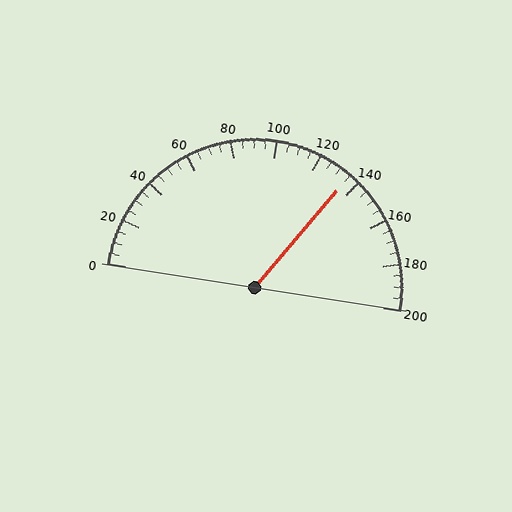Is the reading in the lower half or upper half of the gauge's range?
The reading is in the upper half of the range (0 to 200).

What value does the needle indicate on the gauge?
The needle indicates approximately 135.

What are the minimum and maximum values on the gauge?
The gauge ranges from 0 to 200.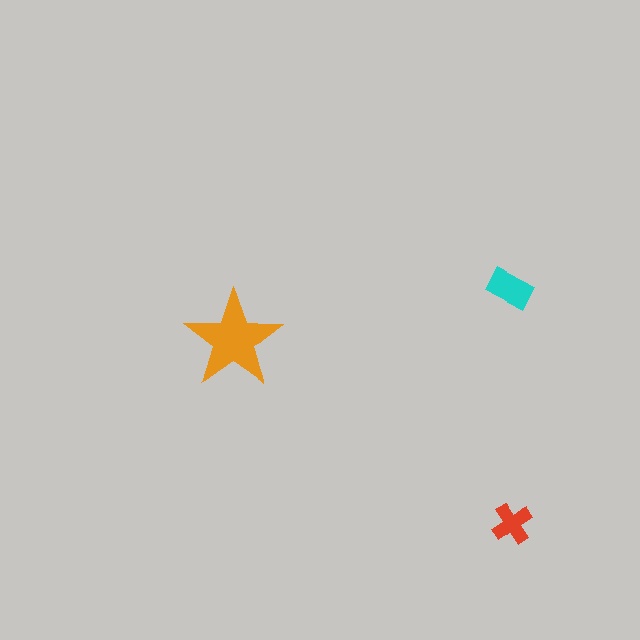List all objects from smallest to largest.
The red cross, the cyan rectangle, the orange star.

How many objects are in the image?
There are 3 objects in the image.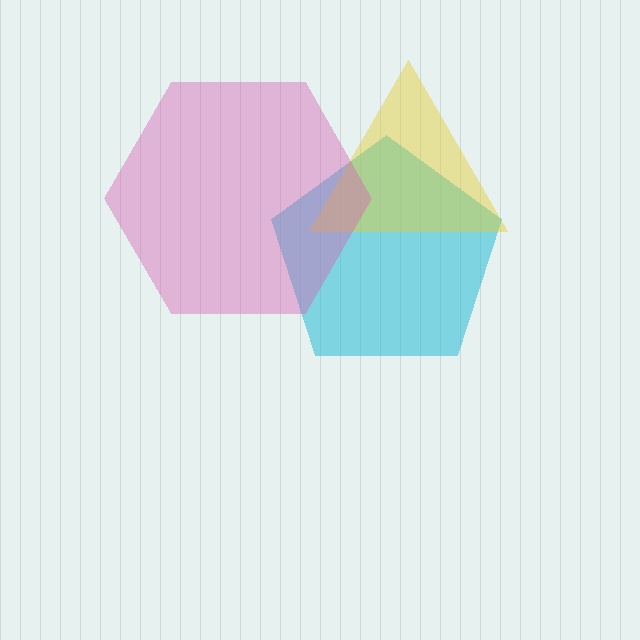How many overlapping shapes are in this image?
There are 3 overlapping shapes in the image.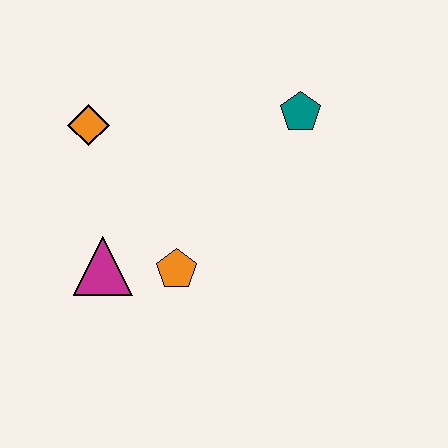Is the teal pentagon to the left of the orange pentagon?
No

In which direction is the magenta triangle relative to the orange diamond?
The magenta triangle is below the orange diamond.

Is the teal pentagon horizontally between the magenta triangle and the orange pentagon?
No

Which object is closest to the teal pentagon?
The orange pentagon is closest to the teal pentagon.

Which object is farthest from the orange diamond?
The teal pentagon is farthest from the orange diamond.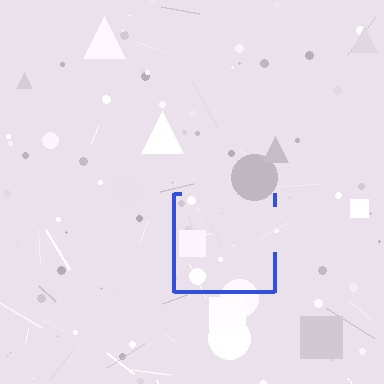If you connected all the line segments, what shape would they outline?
They would outline a square.